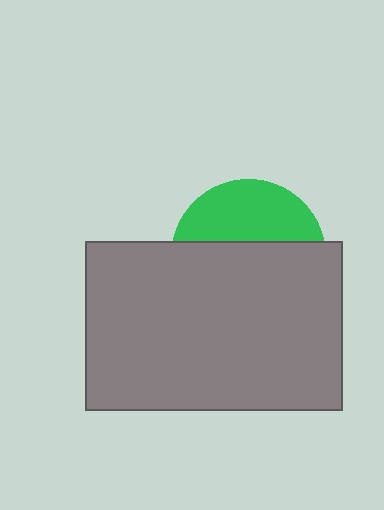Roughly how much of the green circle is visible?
A small part of it is visible (roughly 38%).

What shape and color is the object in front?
The object in front is a gray rectangle.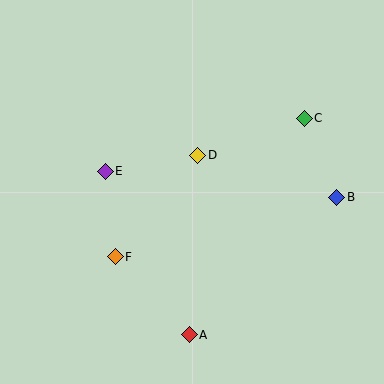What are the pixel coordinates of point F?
Point F is at (115, 257).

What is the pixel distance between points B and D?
The distance between B and D is 145 pixels.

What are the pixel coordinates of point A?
Point A is at (189, 335).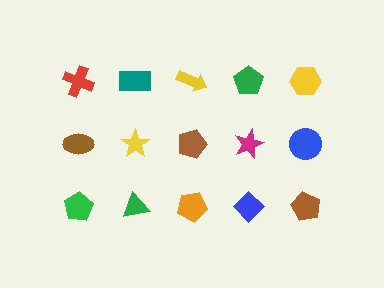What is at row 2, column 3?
A brown pentagon.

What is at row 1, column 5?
A yellow hexagon.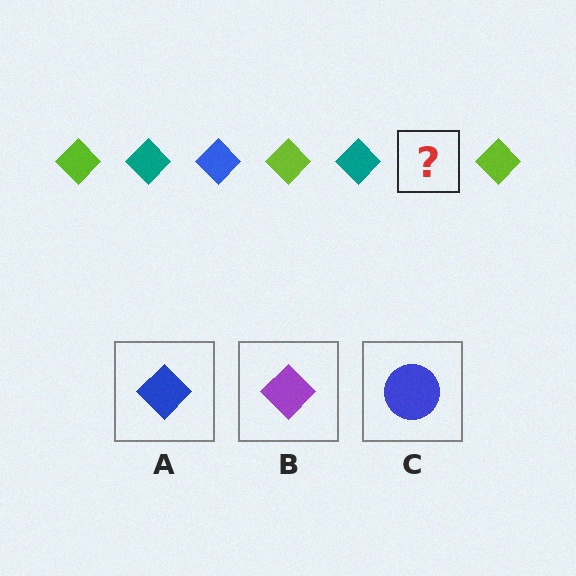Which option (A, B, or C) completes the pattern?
A.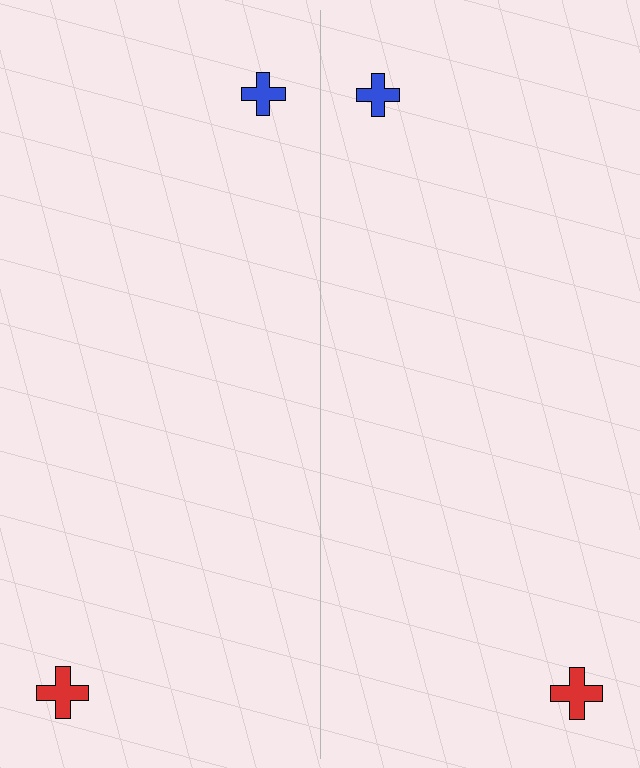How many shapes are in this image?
There are 4 shapes in this image.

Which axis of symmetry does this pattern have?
The pattern has a vertical axis of symmetry running through the center of the image.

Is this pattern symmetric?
Yes, this pattern has bilateral (reflection) symmetry.